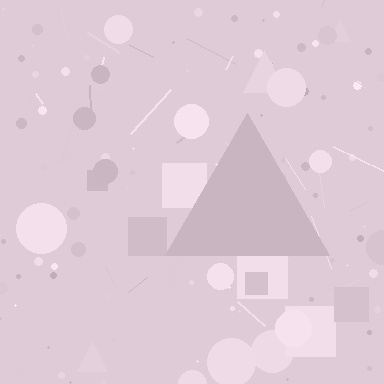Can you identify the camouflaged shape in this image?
The camouflaged shape is a triangle.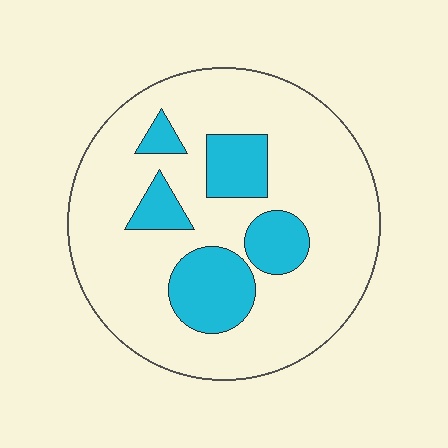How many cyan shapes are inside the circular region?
5.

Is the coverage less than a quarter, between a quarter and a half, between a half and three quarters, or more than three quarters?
Less than a quarter.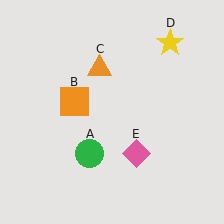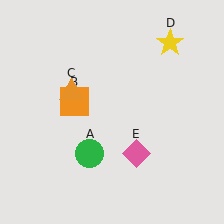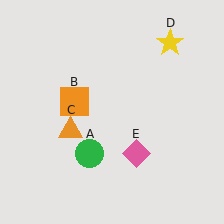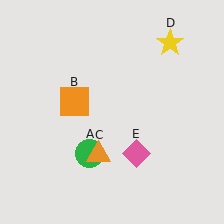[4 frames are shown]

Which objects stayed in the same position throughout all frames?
Green circle (object A) and orange square (object B) and yellow star (object D) and pink diamond (object E) remained stationary.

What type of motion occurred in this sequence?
The orange triangle (object C) rotated counterclockwise around the center of the scene.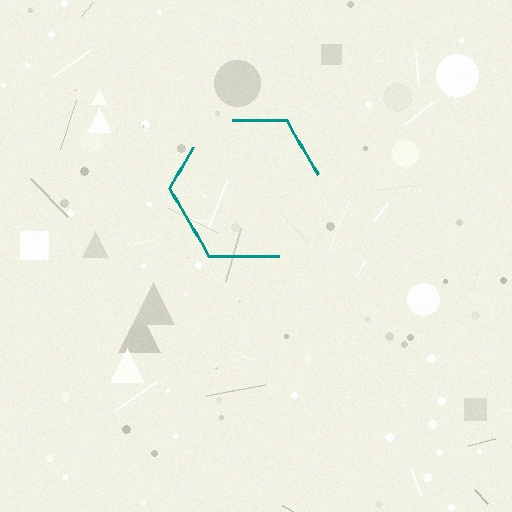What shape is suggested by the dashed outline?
The dashed outline suggests a hexagon.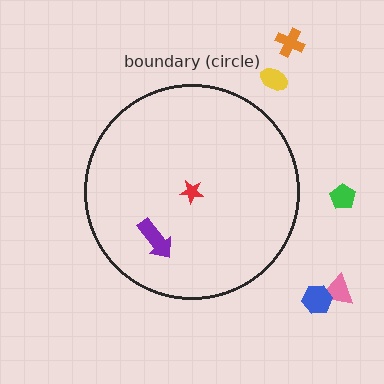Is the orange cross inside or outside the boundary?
Outside.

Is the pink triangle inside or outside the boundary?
Outside.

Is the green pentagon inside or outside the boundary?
Outside.